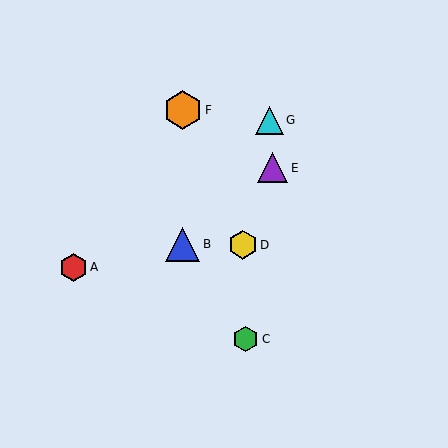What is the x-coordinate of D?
Object D is at x≈243.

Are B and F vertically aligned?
Yes, both are at x≈183.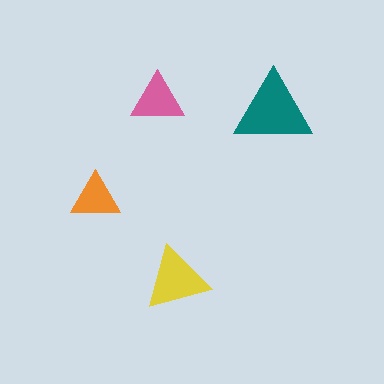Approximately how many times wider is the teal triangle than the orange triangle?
About 1.5 times wider.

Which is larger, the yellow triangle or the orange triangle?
The yellow one.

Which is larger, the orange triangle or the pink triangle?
The pink one.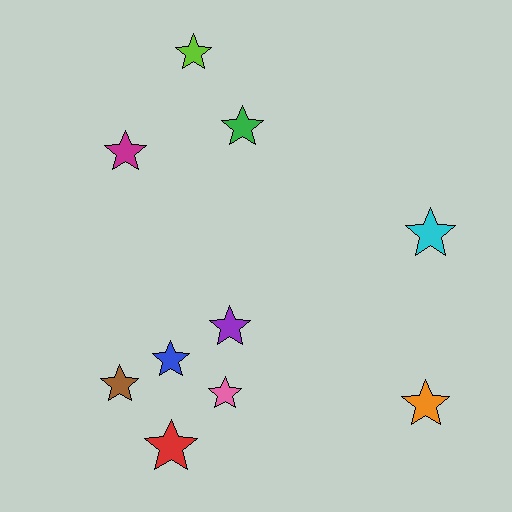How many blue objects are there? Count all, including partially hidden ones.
There is 1 blue object.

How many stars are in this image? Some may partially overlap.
There are 10 stars.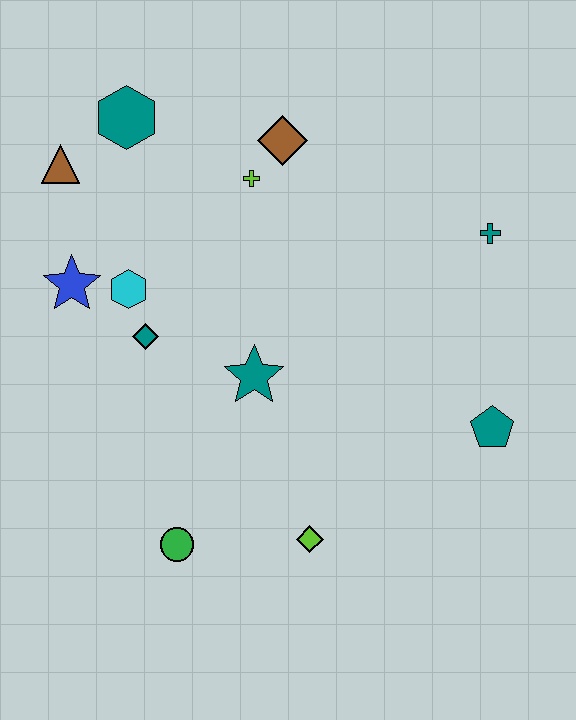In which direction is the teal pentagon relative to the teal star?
The teal pentagon is to the right of the teal star.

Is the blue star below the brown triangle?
Yes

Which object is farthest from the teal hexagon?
The teal pentagon is farthest from the teal hexagon.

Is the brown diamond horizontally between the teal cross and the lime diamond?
No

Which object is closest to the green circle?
The lime diamond is closest to the green circle.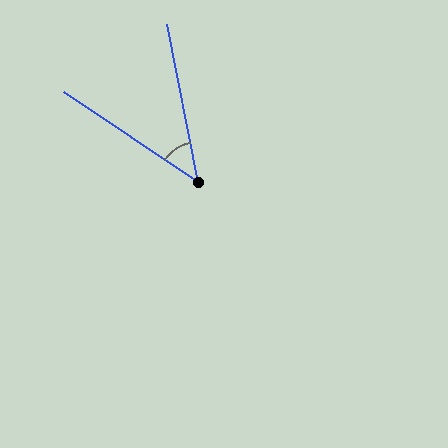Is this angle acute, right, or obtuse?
It is acute.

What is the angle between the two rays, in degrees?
Approximately 45 degrees.